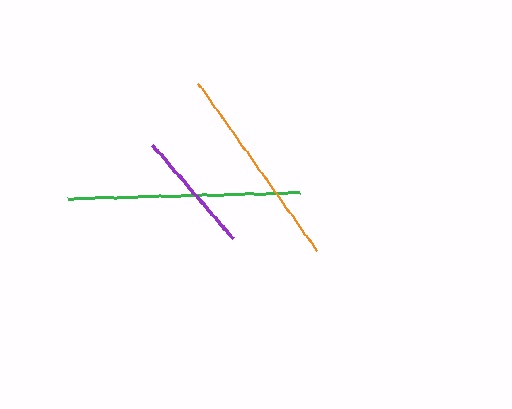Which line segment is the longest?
The green line is the longest at approximately 232 pixels.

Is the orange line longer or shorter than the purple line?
The orange line is longer than the purple line.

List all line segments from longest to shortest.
From longest to shortest: green, orange, purple.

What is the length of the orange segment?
The orange segment is approximately 206 pixels long.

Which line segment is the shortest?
The purple line is the shortest at approximately 123 pixels.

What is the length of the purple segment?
The purple segment is approximately 123 pixels long.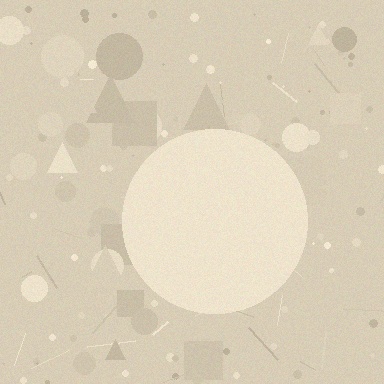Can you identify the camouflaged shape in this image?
The camouflaged shape is a circle.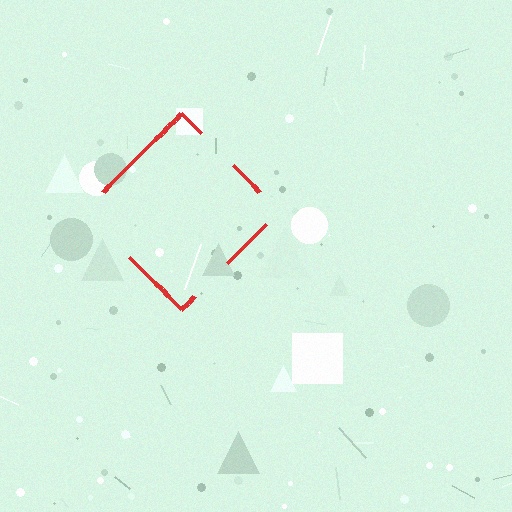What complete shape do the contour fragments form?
The contour fragments form a diamond.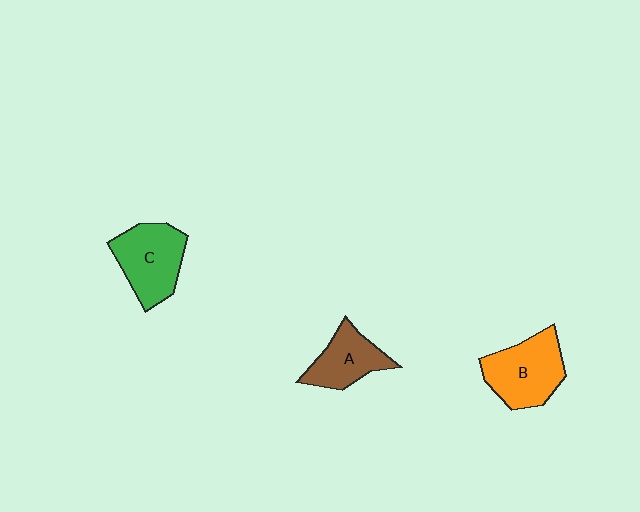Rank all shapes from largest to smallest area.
From largest to smallest: B (orange), C (green), A (brown).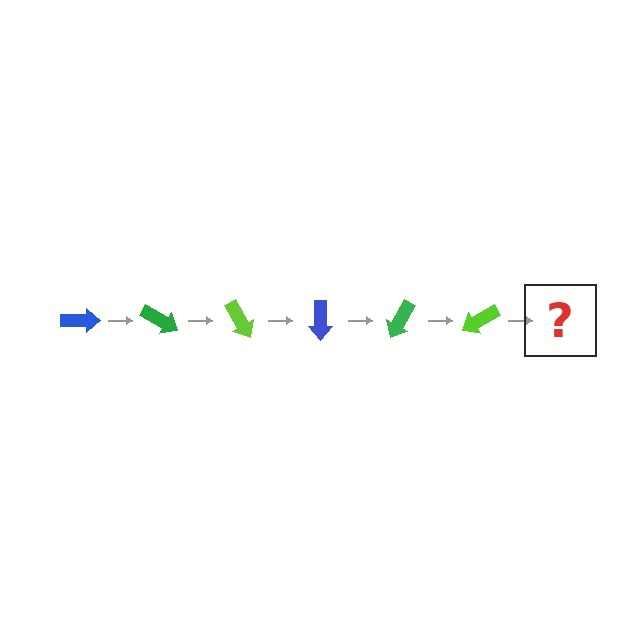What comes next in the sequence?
The next element should be a blue arrow, rotated 180 degrees from the start.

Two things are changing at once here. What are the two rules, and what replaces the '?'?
The two rules are that it rotates 30 degrees each step and the color cycles through blue, green, and lime. The '?' should be a blue arrow, rotated 180 degrees from the start.